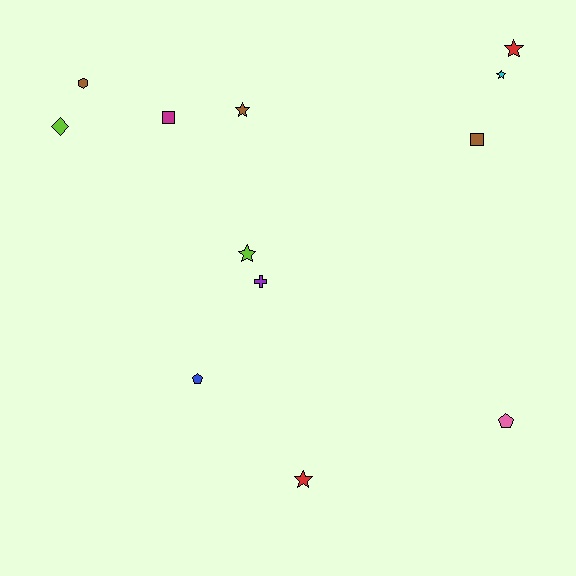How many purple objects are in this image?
There is 1 purple object.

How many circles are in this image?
There are no circles.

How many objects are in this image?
There are 12 objects.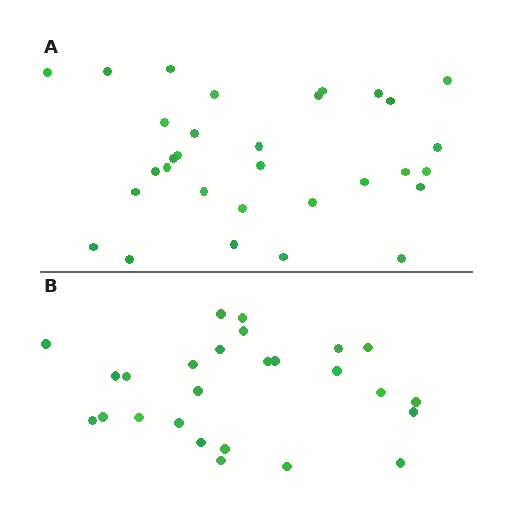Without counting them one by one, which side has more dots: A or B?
Region A (the top region) has more dots.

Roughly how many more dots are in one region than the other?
Region A has about 5 more dots than region B.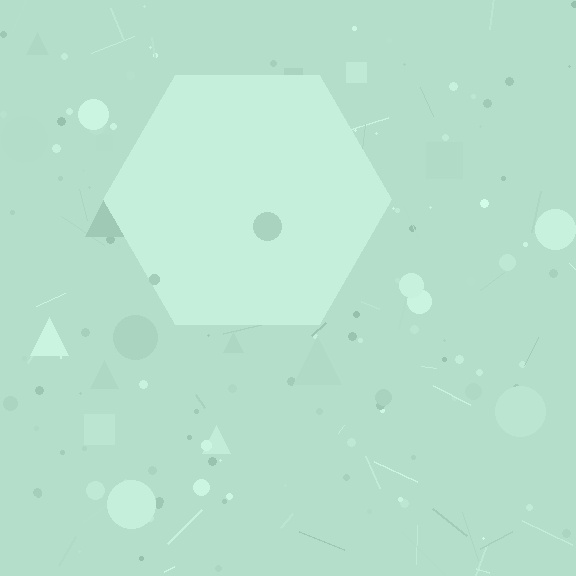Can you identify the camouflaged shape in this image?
The camouflaged shape is a hexagon.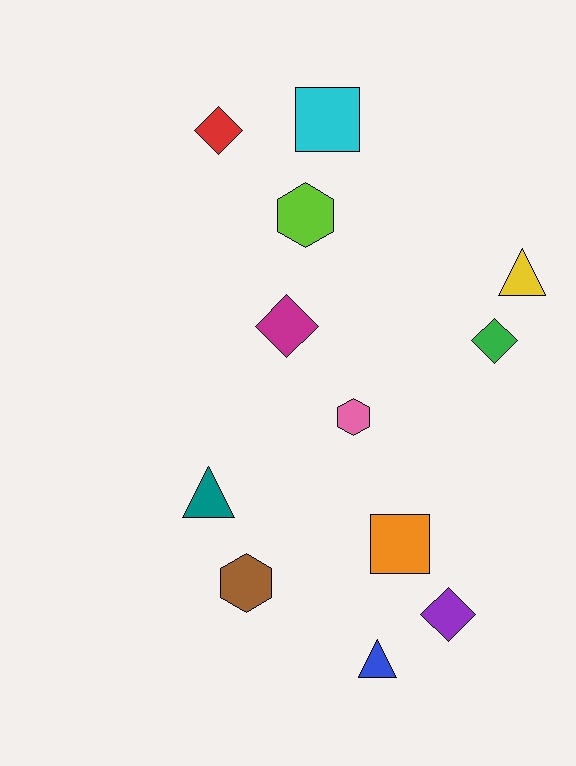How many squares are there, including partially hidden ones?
There are 2 squares.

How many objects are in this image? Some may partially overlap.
There are 12 objects.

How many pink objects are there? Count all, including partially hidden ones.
There is 1 pink object.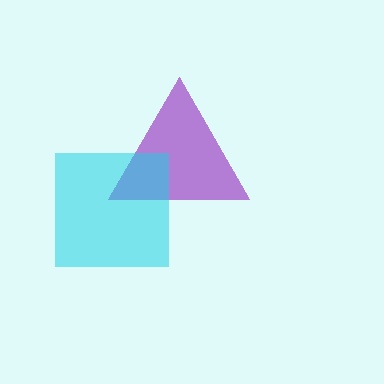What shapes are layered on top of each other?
The layered shapes are: a purple triangle, a cyan square.